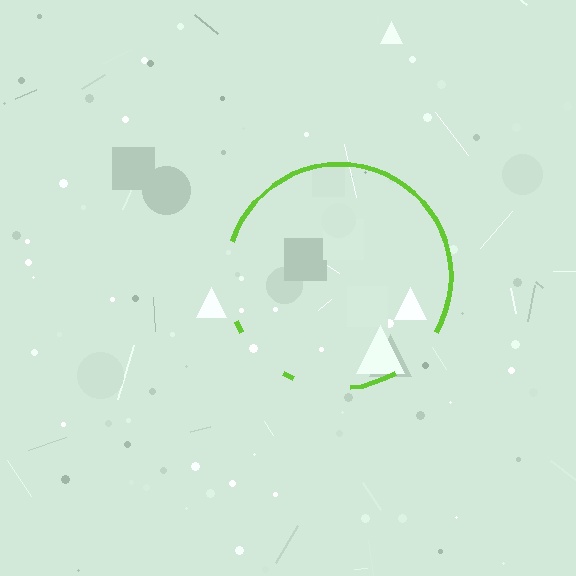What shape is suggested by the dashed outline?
The dashed outline suggests a circle.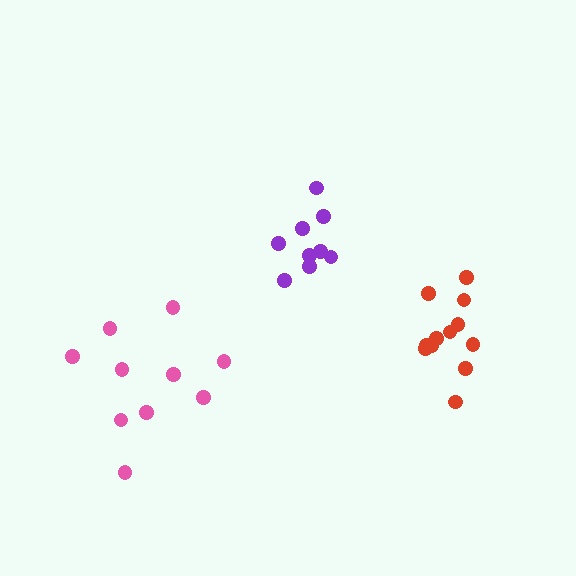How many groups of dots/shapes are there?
There are 3 groups.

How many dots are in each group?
Group 1: 9 dots, Group 2: 12 dots, Group 3: 10 dots (31 total).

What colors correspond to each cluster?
The clusters are colored: purple, red, pink.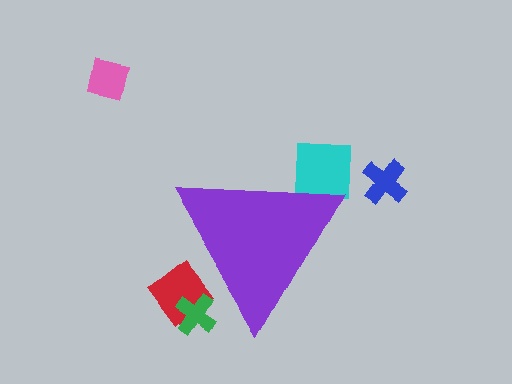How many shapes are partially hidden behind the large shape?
3 shapes are partially hidden.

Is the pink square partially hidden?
No, the pink square is fully visible.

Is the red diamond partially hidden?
Yes, the red diamond is partially hidden behind the purple triangle.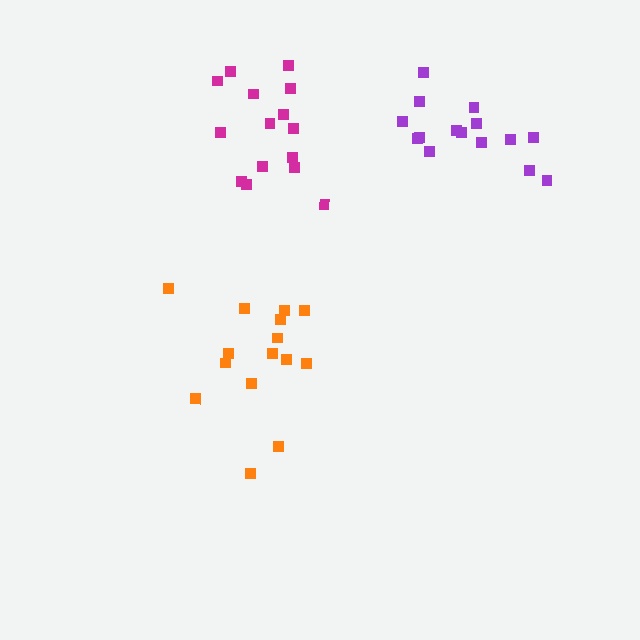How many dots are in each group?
Group 1: 15 dots, Group 2: 15 dots, Group 3: 15 dots (45 total).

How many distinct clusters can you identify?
There are 3 distinct clusters.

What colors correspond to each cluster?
The clusters are colored: orange, purple, magenta.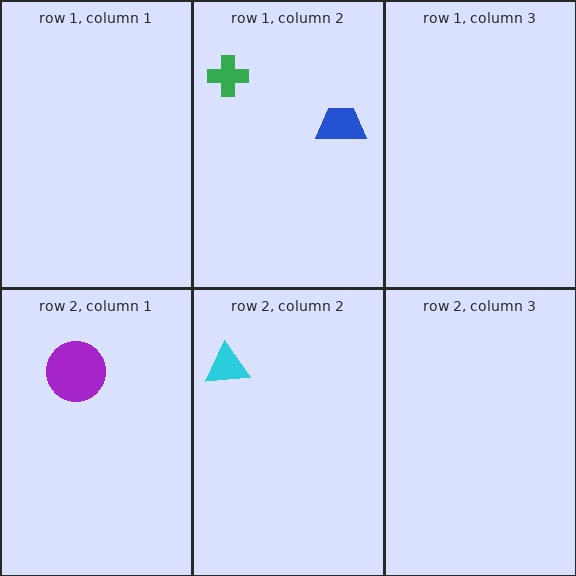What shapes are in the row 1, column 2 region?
The blue trapezoid, the green cross.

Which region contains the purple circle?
The row 2, column 1 region.